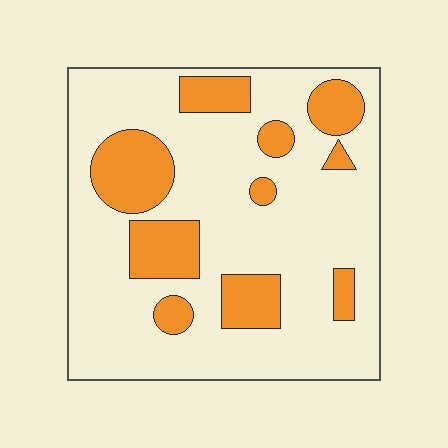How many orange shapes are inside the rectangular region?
10.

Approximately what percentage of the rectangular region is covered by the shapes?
Approximately 25%.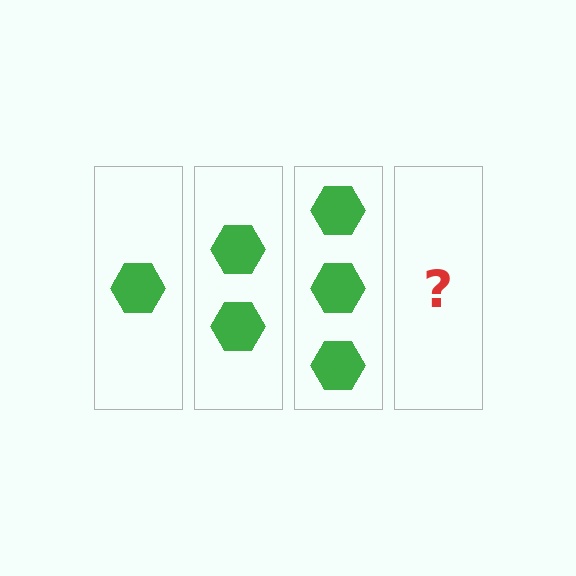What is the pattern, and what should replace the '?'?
The pattern is that each step adds one more hexagon. The '?' should be 4 hexagons.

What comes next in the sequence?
The next element should be 4 hexagons.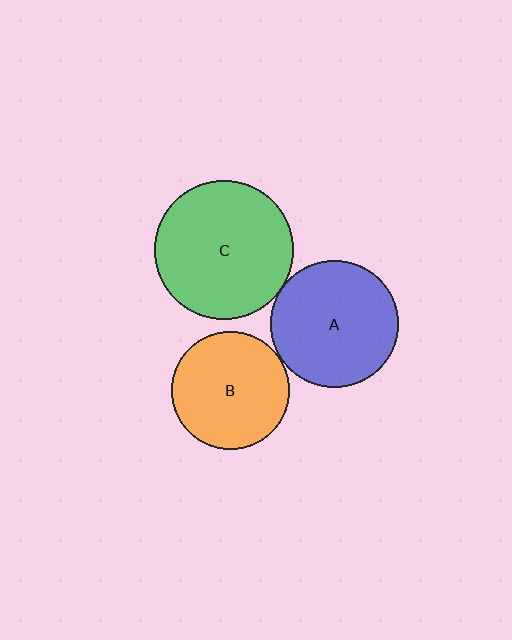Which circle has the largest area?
Circle C (green).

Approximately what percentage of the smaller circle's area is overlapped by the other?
Approximately 5%.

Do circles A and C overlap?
Yes.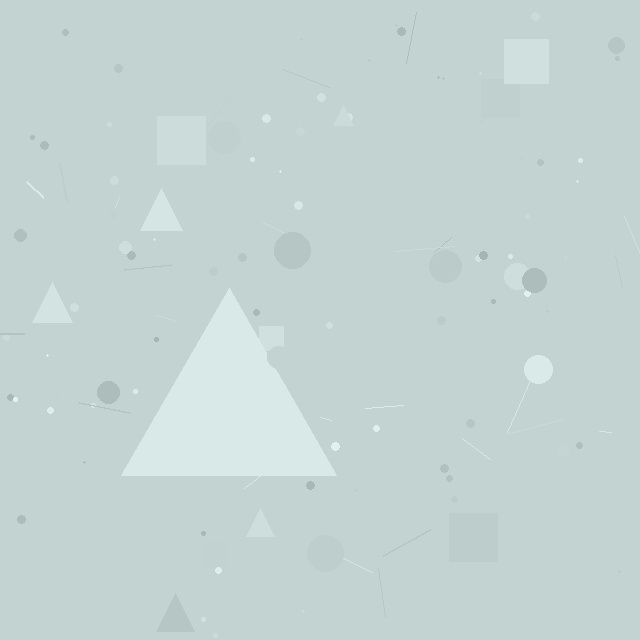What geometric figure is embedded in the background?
A triangle is embedded in the background.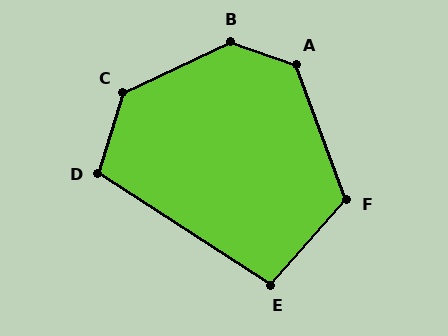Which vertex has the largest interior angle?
B, at approximately 136 degrees.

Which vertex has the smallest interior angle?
E, at approximately 99 degrees.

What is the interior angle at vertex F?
Approximately 118 degrees (obtuse).